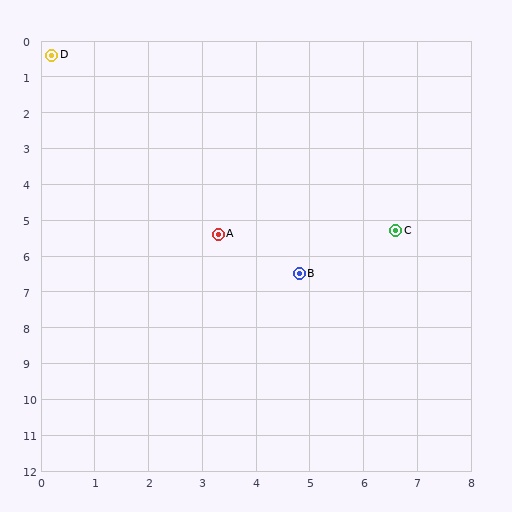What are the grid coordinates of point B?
Point B is at approximately (4.8, 6.5).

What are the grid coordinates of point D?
Point D is at approximately (0.2, 0.4).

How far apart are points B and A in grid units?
Points B and A are about 1.9 grid units apart.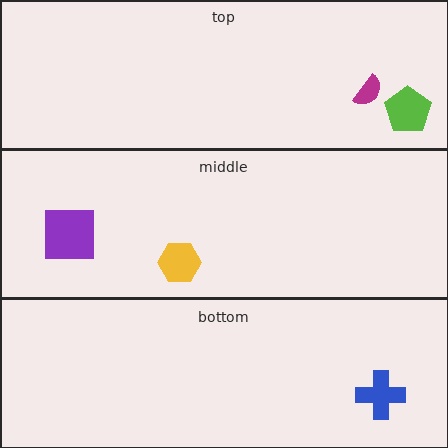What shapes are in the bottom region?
The blue cross.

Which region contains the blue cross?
The bottom region.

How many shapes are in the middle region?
2.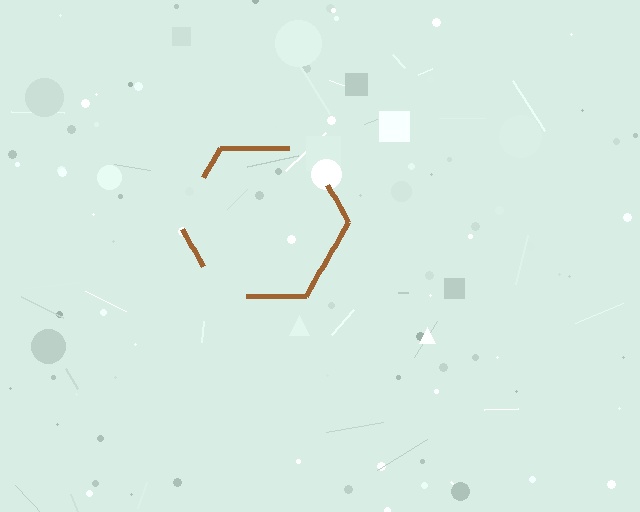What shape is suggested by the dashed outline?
The dashed outline suggests a hexagon.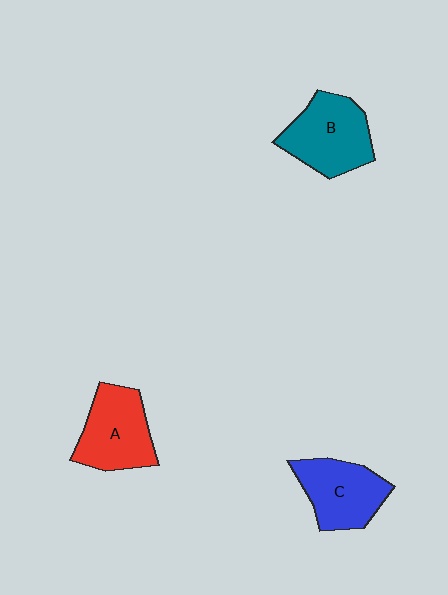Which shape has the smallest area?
Shape C (blue).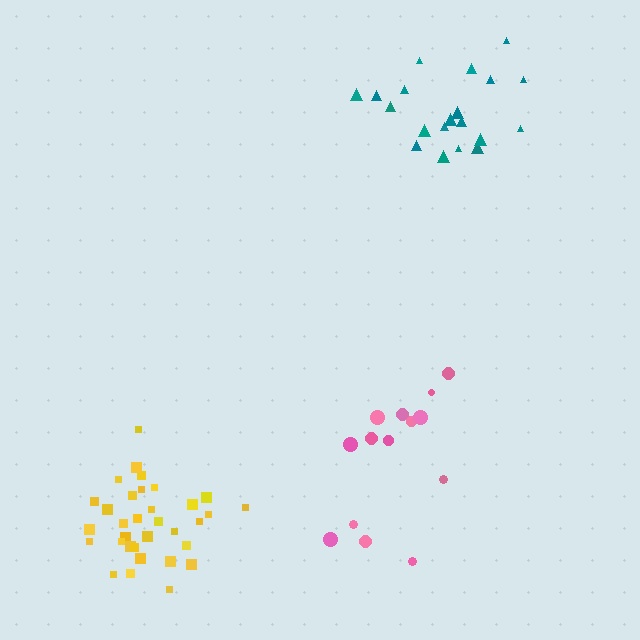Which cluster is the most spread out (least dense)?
Pink.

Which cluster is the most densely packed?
Yellow.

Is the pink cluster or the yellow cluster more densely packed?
Yellow.